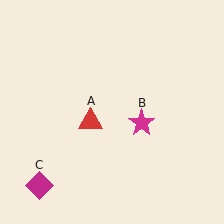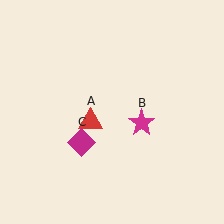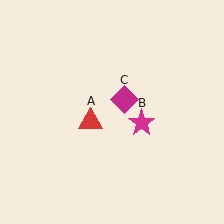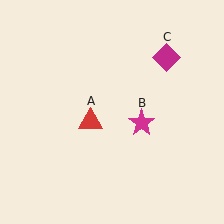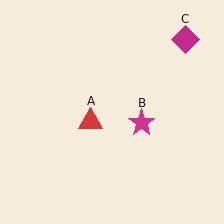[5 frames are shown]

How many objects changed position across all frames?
1 object changed position: magenta diamond (object C).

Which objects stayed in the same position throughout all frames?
Red triangle (object A) and magenta star (object B) remained stationary.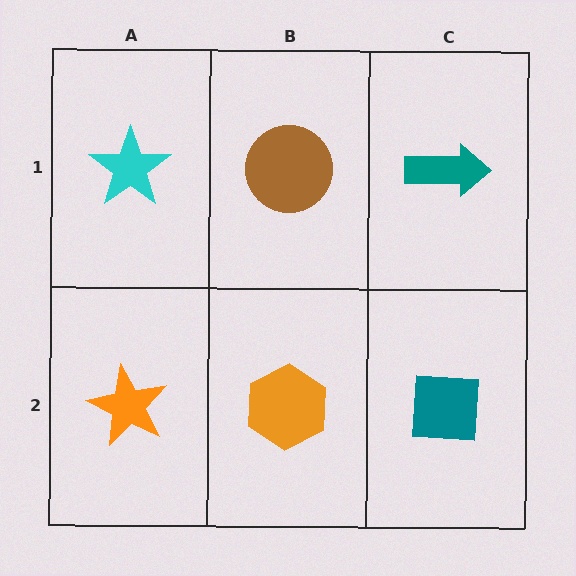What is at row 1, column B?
A brown circle.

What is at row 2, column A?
An orange star.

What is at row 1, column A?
A cyan star.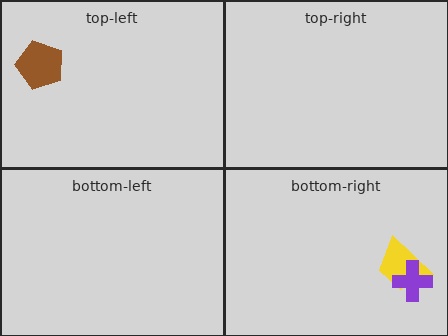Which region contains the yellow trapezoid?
The bottom-right region.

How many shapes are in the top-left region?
1.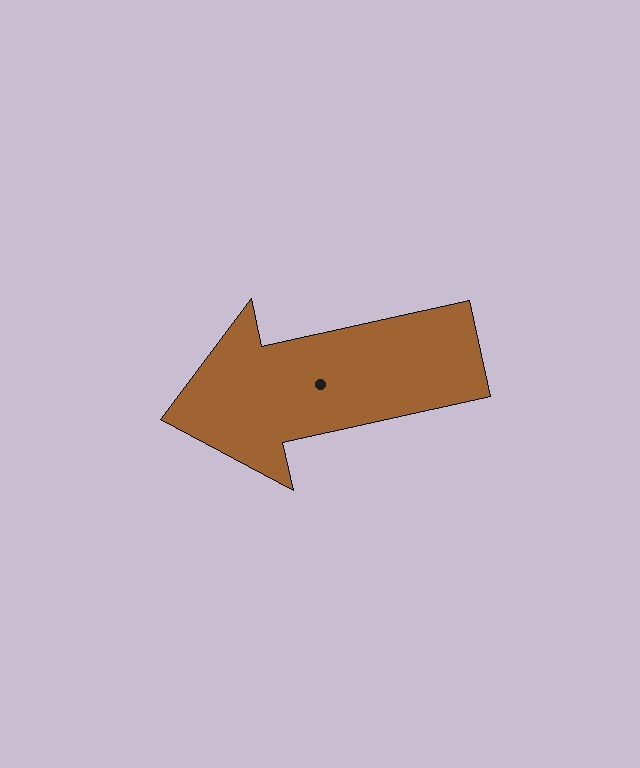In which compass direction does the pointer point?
West.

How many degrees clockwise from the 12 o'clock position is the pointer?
Approximately 258 degrees.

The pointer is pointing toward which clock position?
Roughly 9 o'clock.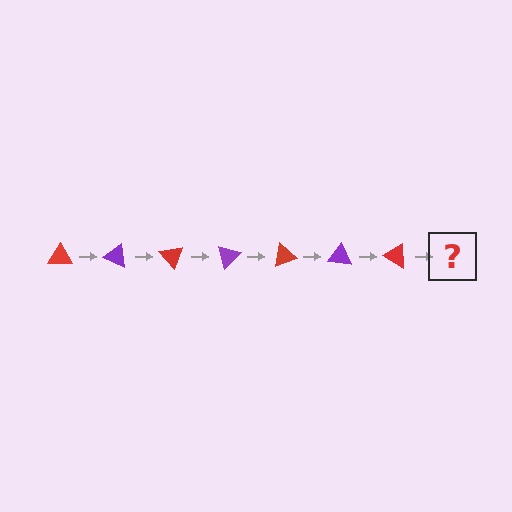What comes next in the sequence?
The next element should be a purple triangle, rotated 175 degrees from the start.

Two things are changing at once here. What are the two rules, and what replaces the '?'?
The two rules are that it rotates 25 degrees each step and the color cycles through red and purple. The '?' should be a purple triangle, rotated 175 degrees from the start.